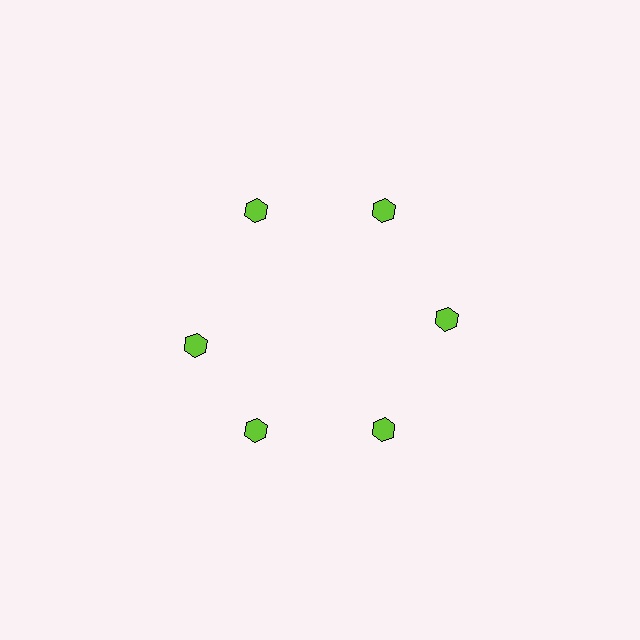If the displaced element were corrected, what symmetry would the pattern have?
It would have 6-fold rotational symmetry — the pattern would map onto itself every 60 degrees.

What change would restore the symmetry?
The symmetry would be restored by rotating it back into even spacing with its neighbors so that all 6 hexagons sit at equal angles and equal distance from the center.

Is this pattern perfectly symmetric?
No. The 6 lime hexagons are arranged in a ring, but one element near the 9 o'clock position is rotated out of alignment along the ring, breaking the 6-fold rotational symmetry.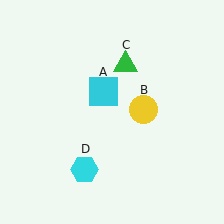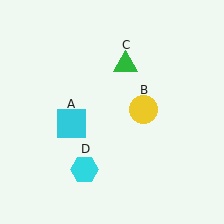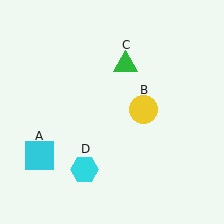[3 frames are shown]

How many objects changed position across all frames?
1 object changed position: cyan square (object A).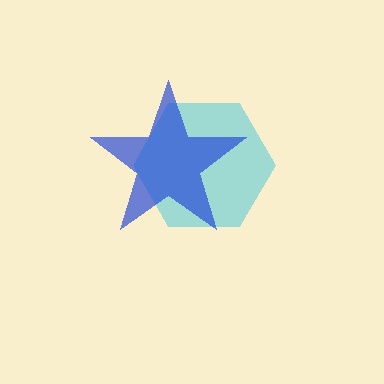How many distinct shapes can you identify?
There are 2 distinct shapes: a cyan hexagon, a blue star.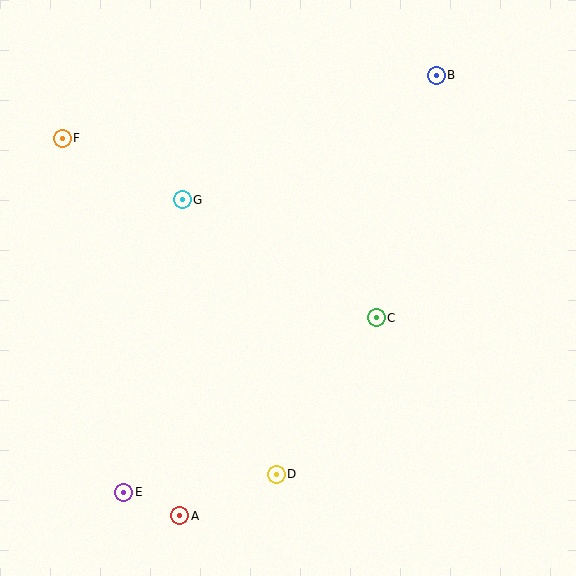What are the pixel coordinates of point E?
Point E is at (124, 492).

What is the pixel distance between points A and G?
The distance between A and G is 316 pixels.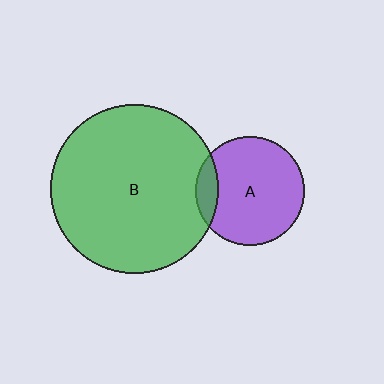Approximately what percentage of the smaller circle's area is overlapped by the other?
Approximately 15%.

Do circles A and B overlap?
Yes.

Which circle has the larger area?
Circle B (green).